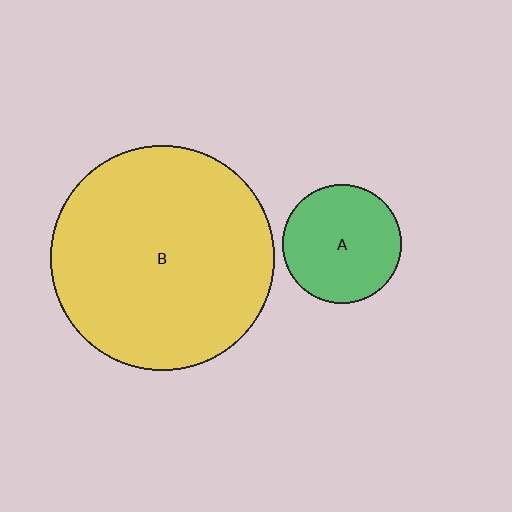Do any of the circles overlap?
No, none of the circles overlap.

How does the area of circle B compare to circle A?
Approximately 3.6 times.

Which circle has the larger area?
Circle B (yellow).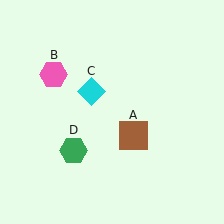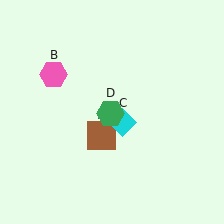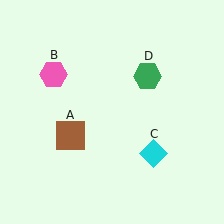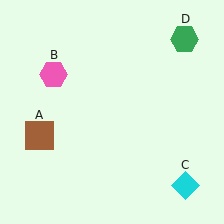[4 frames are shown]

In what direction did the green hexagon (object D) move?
The green hexagon (object D) moved up and to the right.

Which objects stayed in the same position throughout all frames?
Pink hexagon (object B) remained stationary.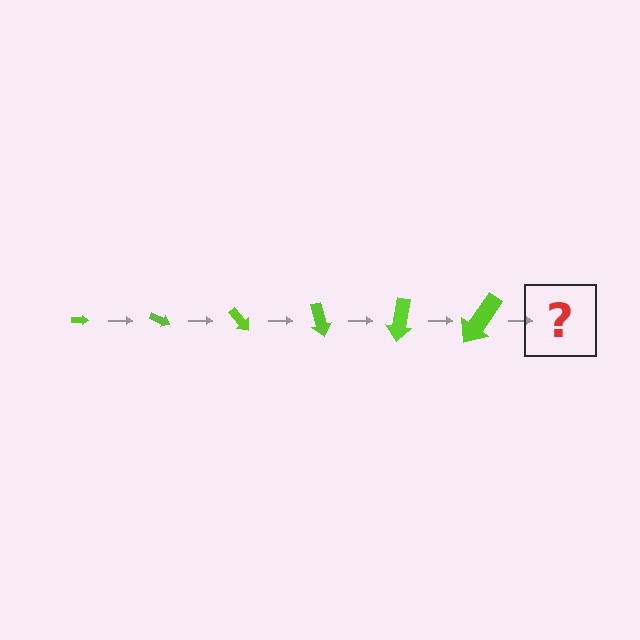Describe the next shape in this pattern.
It should be an arrow, larger than the previous one and rotated 150 degrees from the start.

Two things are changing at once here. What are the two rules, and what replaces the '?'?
The two rules are that the arrow grows larger each step and it rotates 25 degrees each step. The '?' should be an arrow, larger than the previous one and rotated 150 degrees from the start.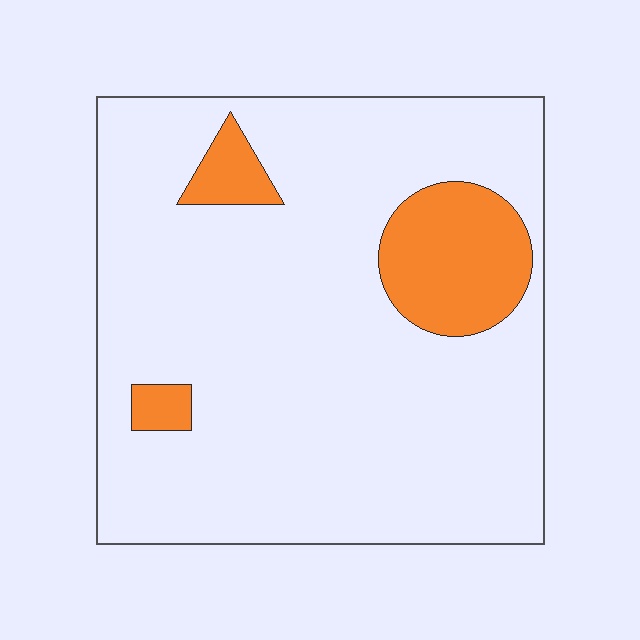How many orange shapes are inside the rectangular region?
3.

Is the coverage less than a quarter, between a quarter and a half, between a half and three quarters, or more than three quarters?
Less than a quarter.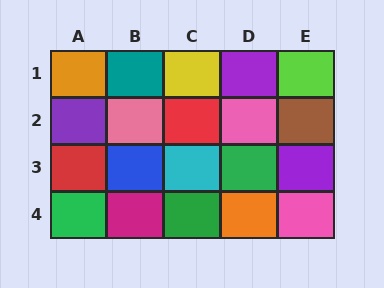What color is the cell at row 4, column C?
Green.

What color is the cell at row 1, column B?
Teal.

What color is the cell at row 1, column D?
Purple.